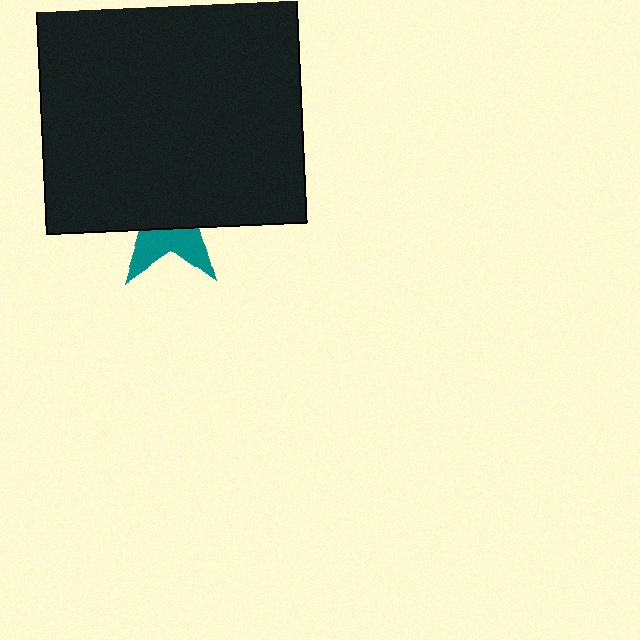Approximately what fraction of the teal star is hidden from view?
Roughly 65% of the teal star is hidden behind the black square.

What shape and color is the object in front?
The object in front is a black square.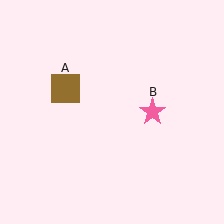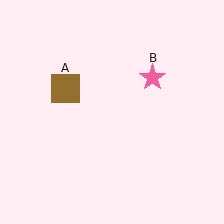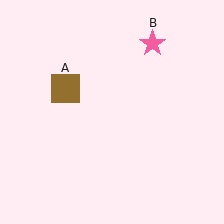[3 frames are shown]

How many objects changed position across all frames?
1 object changed position: pink star (object B).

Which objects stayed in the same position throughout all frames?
Brown square (object A) remained stationary.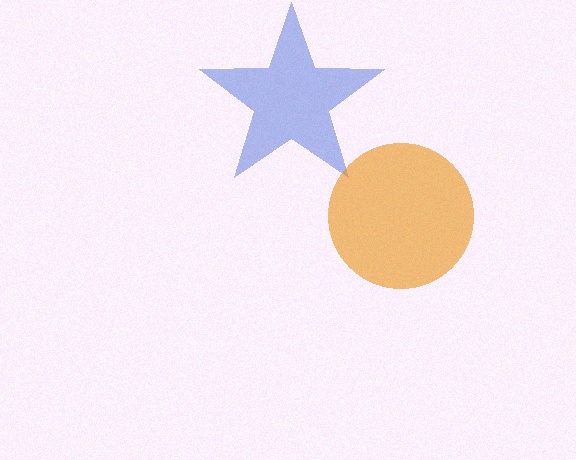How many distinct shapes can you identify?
There are 2 distinct shapes: a blue star, an orange circle.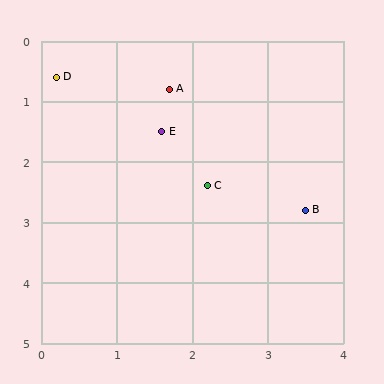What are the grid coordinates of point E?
Point E is at approximately (1.6, 1.5).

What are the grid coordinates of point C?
Point C is at approximately (2.2, 2.4).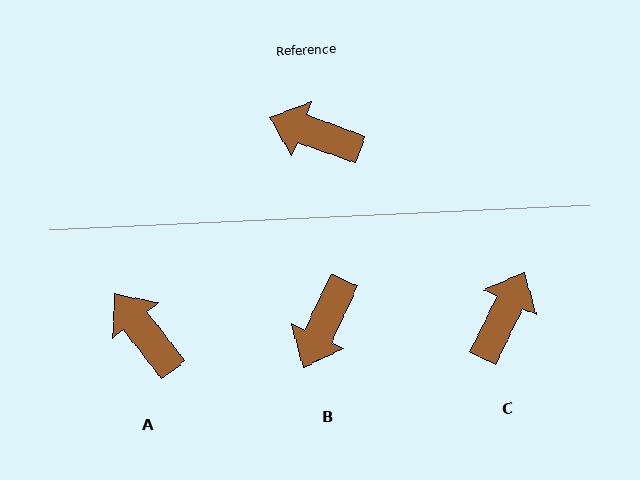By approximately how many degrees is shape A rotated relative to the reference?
Approximately 33 degrees clockwise.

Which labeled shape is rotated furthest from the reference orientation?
C, about 96 degrees away.